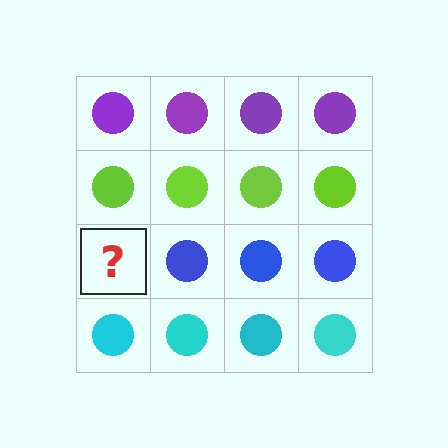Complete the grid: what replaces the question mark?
The question mark should be replaced with a blue circle.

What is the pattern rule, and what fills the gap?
The rule is that each row has a consistent color. The gap should be filled with a blue circle.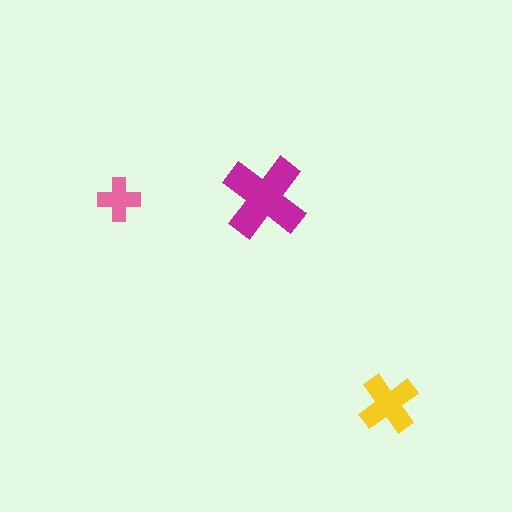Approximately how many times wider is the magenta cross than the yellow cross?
About 1.5 times wider.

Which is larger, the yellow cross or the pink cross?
The yellow one.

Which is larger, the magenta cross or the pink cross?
The magenta one.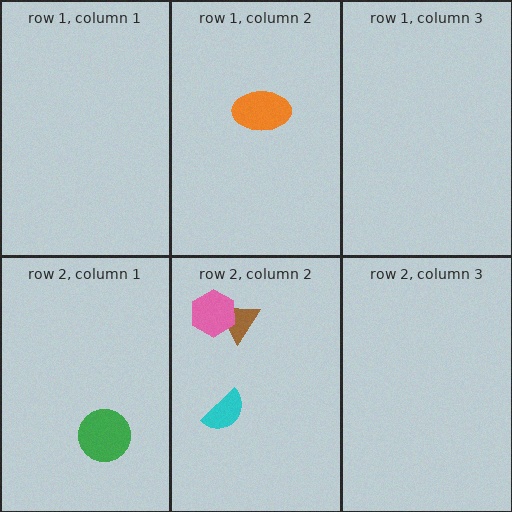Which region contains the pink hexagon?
The row 2, column 2 region.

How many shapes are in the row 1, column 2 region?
1.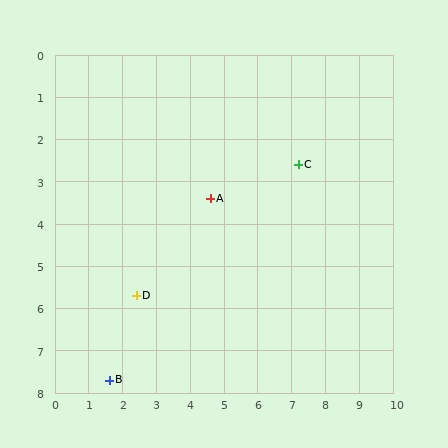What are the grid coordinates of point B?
Point B is at approximately (1.6, 7.7).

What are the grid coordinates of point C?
Point C is at approximately (7.2, 2.6).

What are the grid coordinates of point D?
Point D is at approximately (2.4, 5.7).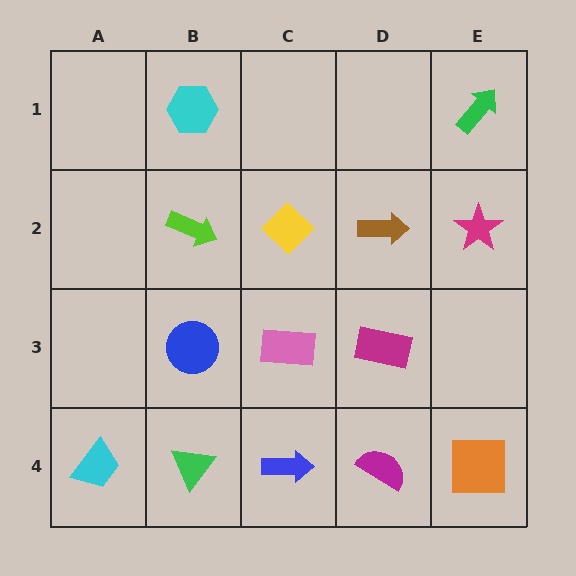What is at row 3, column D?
A magenta rectangle.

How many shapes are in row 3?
3 shapes.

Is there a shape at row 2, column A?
No, that cell is empty.